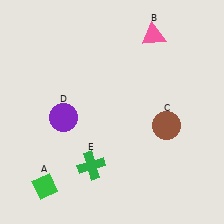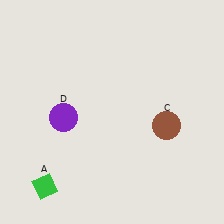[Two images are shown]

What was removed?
The green cross (E), the pink triangle (B) were removed in Image 2.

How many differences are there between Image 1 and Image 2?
There are 2 differences between the two images.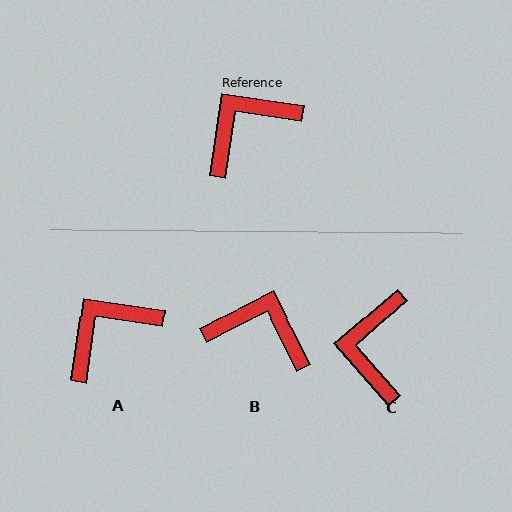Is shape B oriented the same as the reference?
No, it is off by about 54 degrees.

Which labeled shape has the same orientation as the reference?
A.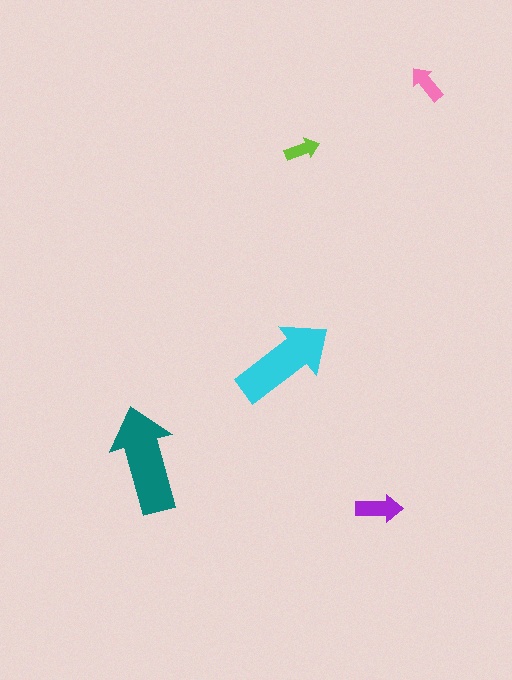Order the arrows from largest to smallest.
the teal one, the cyan one, the purple one, the pink one, the lime one.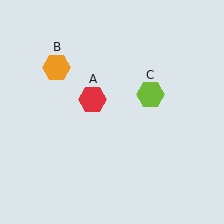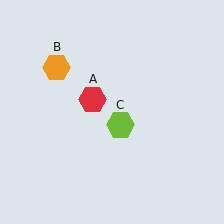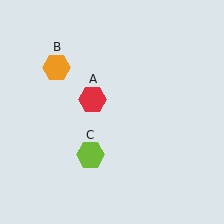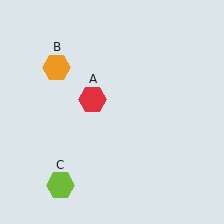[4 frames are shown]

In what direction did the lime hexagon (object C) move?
The lime hexagon (object C) moved down and to the left.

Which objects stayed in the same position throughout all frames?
Red hexagon (object A) and orange hexagon (object B) remained stationary.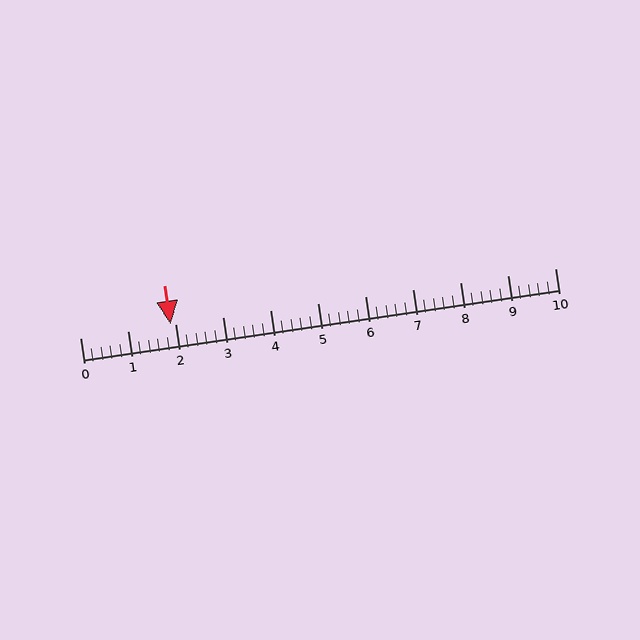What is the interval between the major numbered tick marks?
The major tick marks are spaced 1 units apart.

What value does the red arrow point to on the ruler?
The red arrow points to approximately 1.9.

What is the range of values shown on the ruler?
The ruler shows values from 0 to 10.